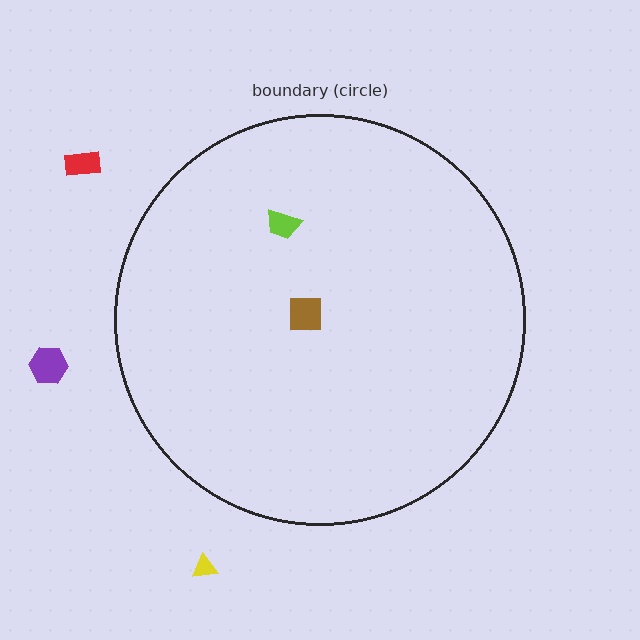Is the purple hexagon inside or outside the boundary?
Outside.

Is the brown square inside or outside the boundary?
Inside.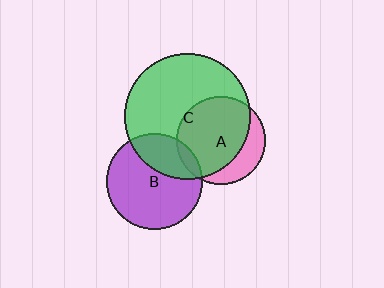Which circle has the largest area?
Circle C (green).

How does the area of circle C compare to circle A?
Approximately 2.0 times.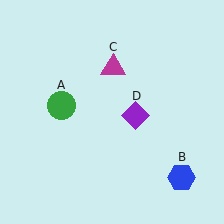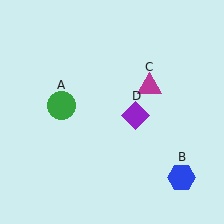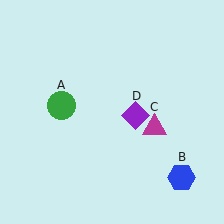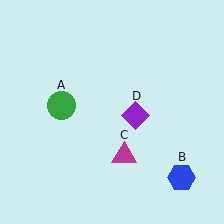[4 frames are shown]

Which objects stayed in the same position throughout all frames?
Green circle (object A) and blue hexagon (object B) and purple diamond (object D) remained stationary.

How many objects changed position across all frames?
1 object changed position: magenta triangle (object C).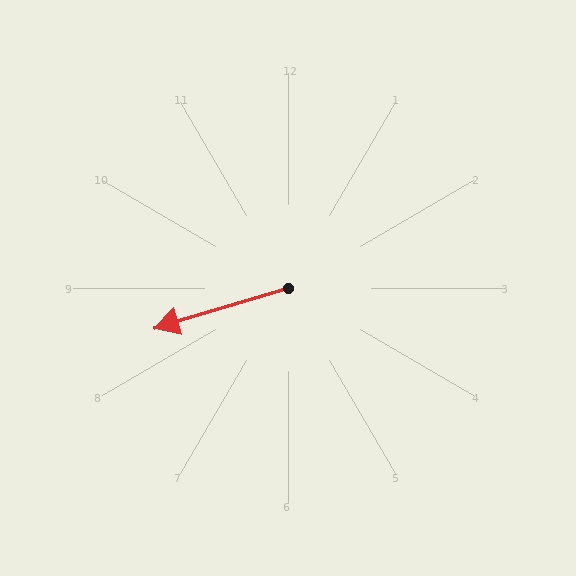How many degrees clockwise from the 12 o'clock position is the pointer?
Approximately 253 degrees.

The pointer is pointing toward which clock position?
Roughly 8 o'clock.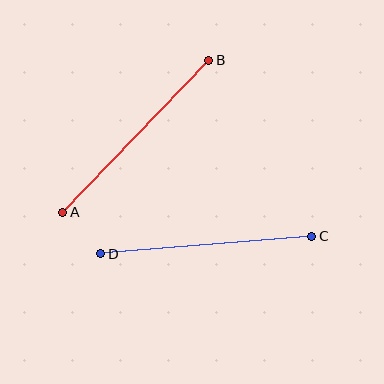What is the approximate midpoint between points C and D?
The midpoint is at approximately (206, 245) pixels.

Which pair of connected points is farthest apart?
Points C and D are farthest apart.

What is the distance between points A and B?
The distance is approximately 211 pixels.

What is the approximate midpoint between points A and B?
The midpoint is at approximately (136, 136) pixels.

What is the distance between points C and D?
The distance is approximately 211 pixels.